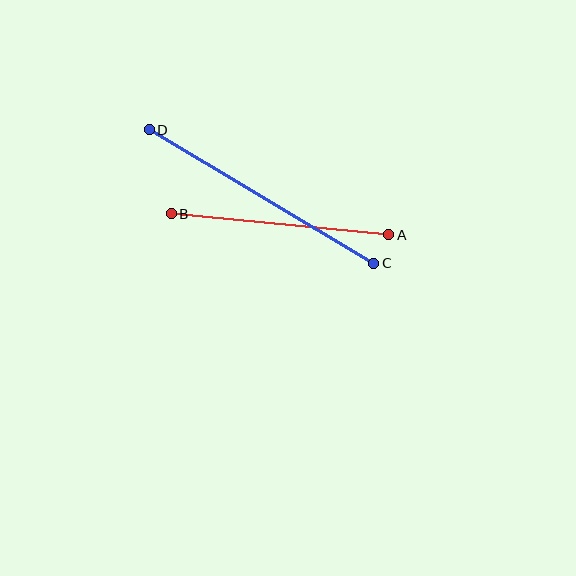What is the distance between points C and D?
The distance is approximately 261 pixels.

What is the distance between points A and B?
The distance is approximately 218 pixels.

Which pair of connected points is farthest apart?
Points C and D are farthest apart.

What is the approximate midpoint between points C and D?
The midpoint is at approximately (262, 196) pixels.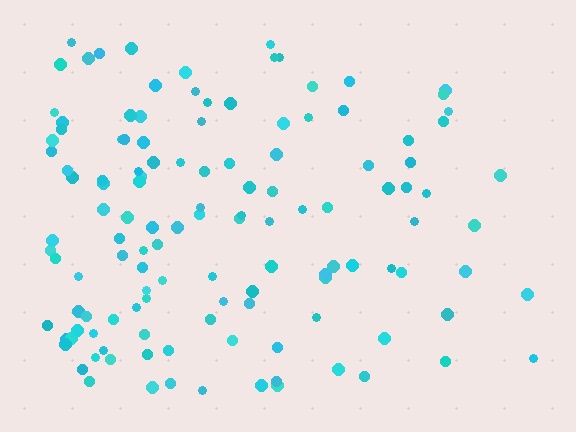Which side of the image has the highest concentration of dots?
The left.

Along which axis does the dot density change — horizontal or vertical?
Horizontal.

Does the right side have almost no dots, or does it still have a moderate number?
Still a moderate number, just noticeably fewer than the left.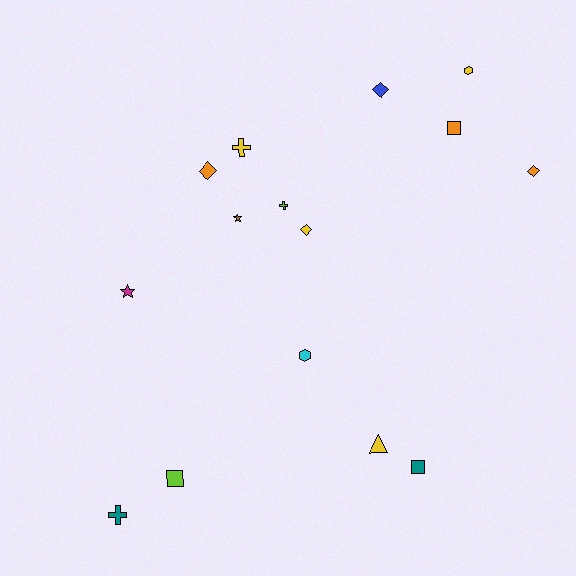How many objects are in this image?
There are 15 objects.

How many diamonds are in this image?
There are 4 diamonds.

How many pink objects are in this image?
There are no pink objects.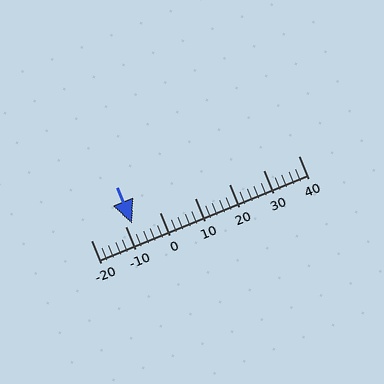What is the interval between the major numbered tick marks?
The major tick marks are spaced 10 units apart.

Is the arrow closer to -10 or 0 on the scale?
The arrow is closer to -10.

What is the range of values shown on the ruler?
The ruler shows values from -20 to 40.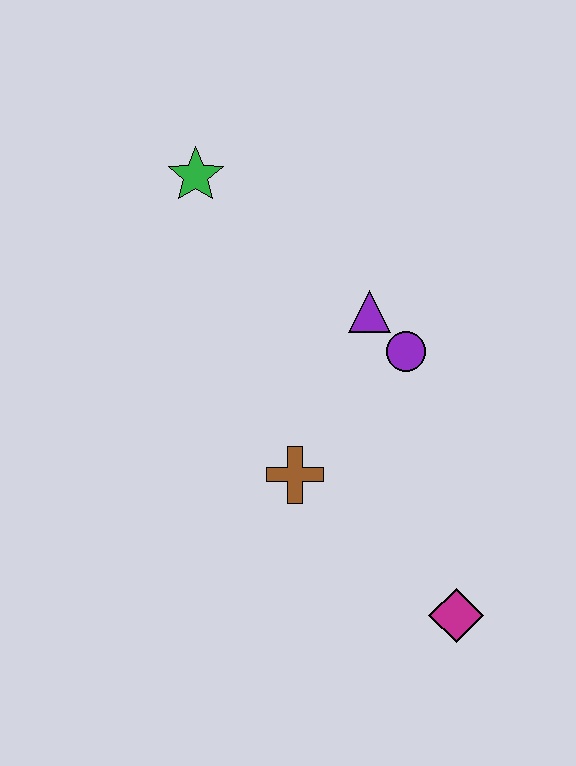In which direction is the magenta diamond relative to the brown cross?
The magenta diamond is to the right of the brown cross.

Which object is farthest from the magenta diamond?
The green star is farthest from the magenta diamond.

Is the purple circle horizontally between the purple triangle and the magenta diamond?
Yes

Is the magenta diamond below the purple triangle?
Yes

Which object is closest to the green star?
The purple triangle is closest to the green star.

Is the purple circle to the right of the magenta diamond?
No